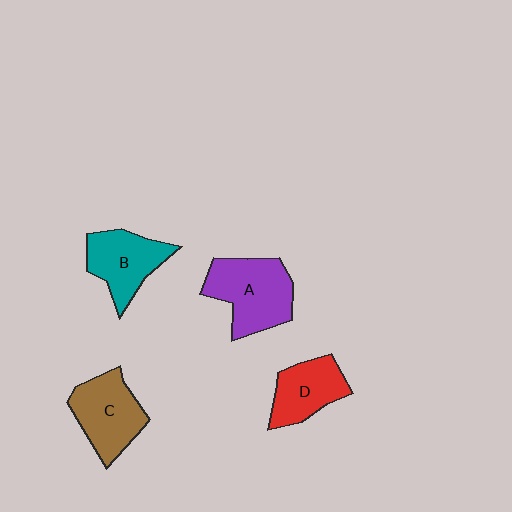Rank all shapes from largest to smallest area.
From largest to smallest: A (purple), C (brown), B (teal), D (red).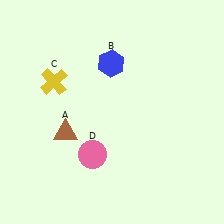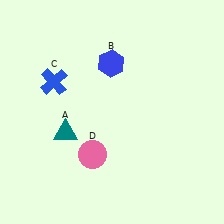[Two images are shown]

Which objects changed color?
A changed from brown to teal. C changed from yellow to blue.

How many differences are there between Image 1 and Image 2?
There are 2 differences between the two images.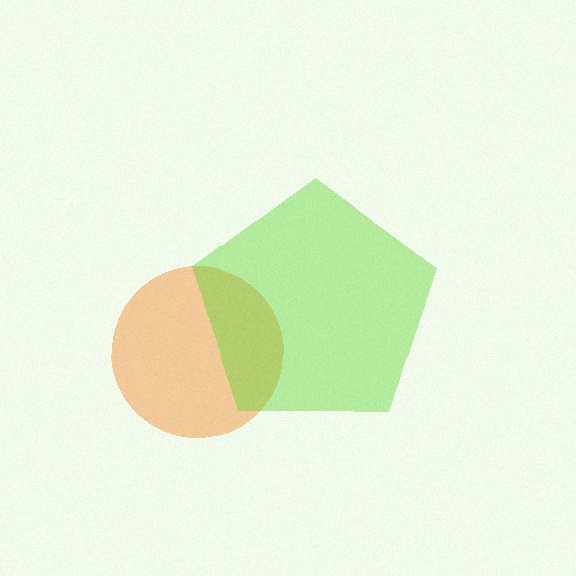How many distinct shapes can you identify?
There are 2 distinct shapes: an orange circle, a lime pentagon.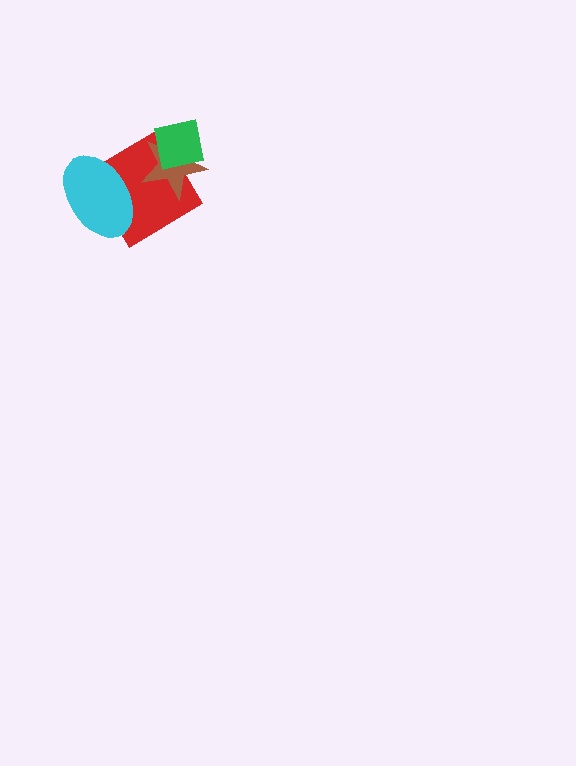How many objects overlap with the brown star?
2 objects overlap with the brown star.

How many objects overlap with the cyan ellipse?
1 object overlaps with the cyan ellipse.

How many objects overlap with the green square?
2 objects overlap with the green square.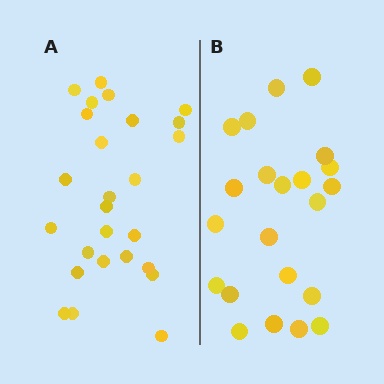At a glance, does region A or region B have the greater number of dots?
Region A (the left region) has more dots.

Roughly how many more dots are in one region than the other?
Region A has about 4 more dots than region B.